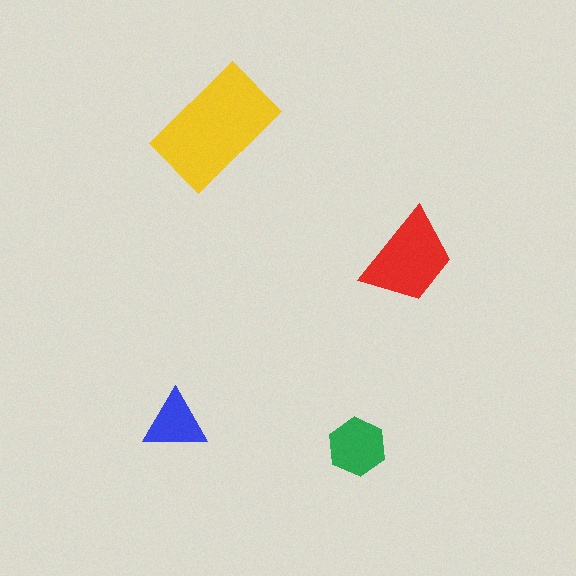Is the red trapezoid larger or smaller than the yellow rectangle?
Smaller.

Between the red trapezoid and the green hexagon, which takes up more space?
The red trapezoid.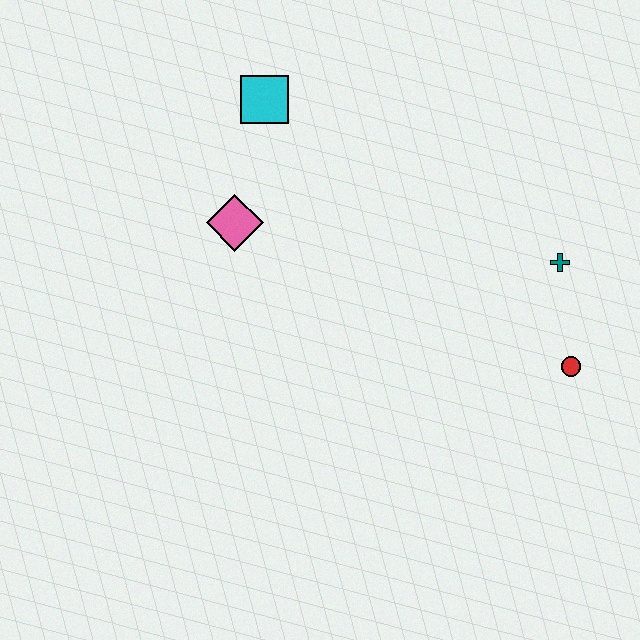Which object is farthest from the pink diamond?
The red circle is farthest from the pink diamond.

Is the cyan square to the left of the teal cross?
Yes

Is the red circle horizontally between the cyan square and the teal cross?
No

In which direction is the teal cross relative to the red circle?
The teal cross is above the red circle.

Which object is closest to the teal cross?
The red circle is closest to the teal cross.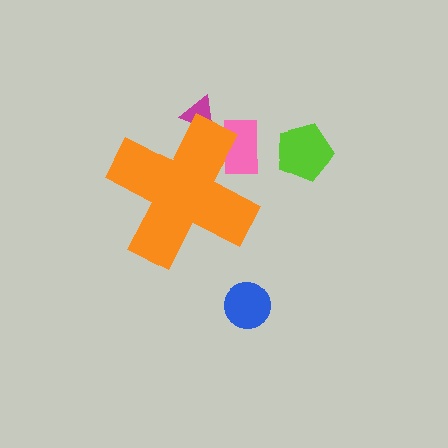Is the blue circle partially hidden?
No, the blue circle is fully visible.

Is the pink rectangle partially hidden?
Yes, the pink rectangle is partially hidden behind the orange cross.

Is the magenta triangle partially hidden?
Yes, the magenta triangle is partially hidden behind the orange cross.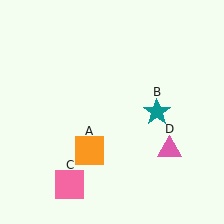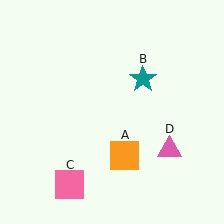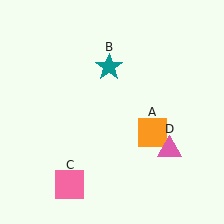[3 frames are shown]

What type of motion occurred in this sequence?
The orange square (object A), teal star (object B) rotated counterclockwise around the center of the scene.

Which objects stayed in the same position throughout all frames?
Pink square (object C) and pink triangle (object D) remained stationary.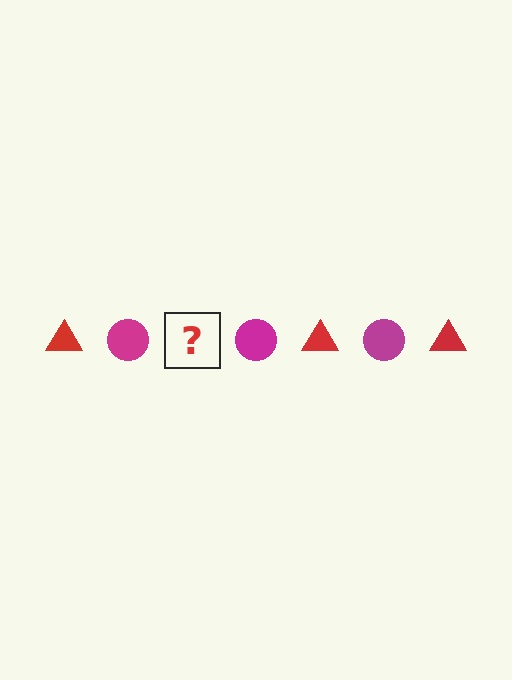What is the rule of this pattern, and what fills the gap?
The rule is that the pattern alternates between red triangle and magenta circle. The gap should be filled with a red triangle.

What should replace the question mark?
The question mark should be replaced with a red triangle.